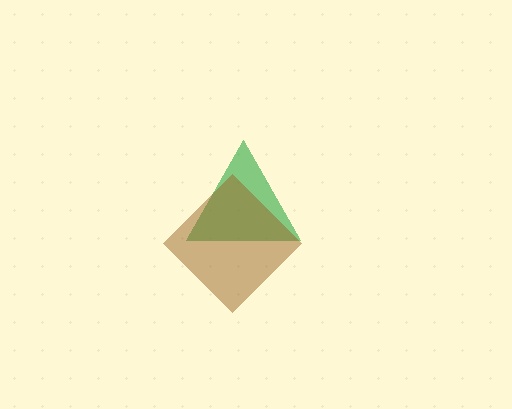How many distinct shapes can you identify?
There are 2 distinct shapes: a green triangle, a brown diamond.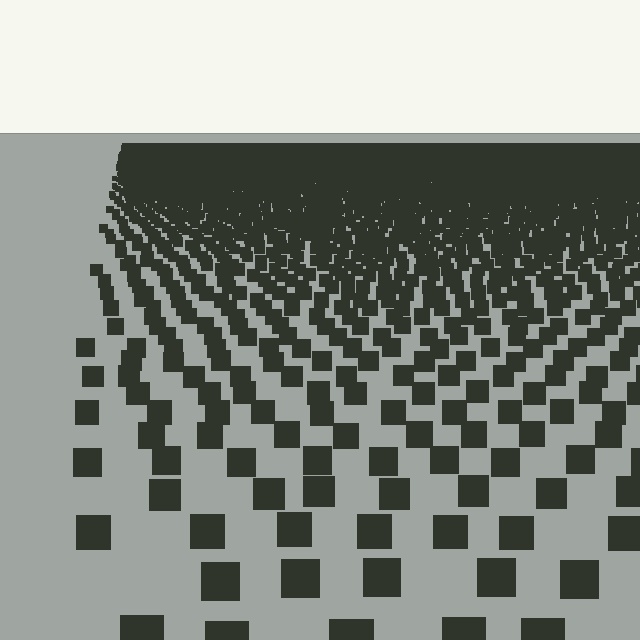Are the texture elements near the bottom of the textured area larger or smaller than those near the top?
Larger. Near the bottom, elements are closer to the viewer and appear at a bigger on-screen size.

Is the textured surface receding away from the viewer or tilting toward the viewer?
The surface is receding away from the viewer. Texture elements get smaller and denser toward the top.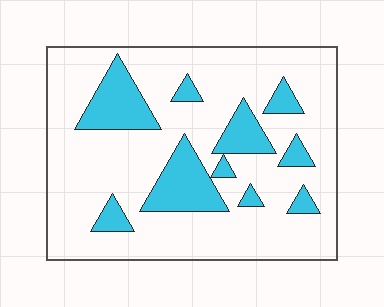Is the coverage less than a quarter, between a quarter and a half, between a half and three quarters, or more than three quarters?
Less than a quarter.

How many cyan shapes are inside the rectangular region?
10.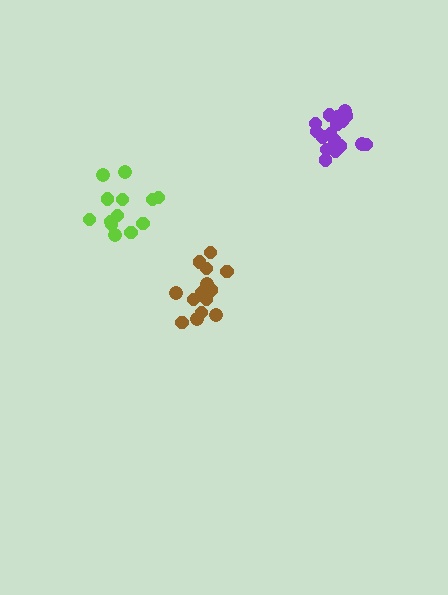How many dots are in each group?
Group 1: 17 dots, Group 2: 15 dots, Group 3: 13 dots (45 total).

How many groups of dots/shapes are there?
There are 3 groups.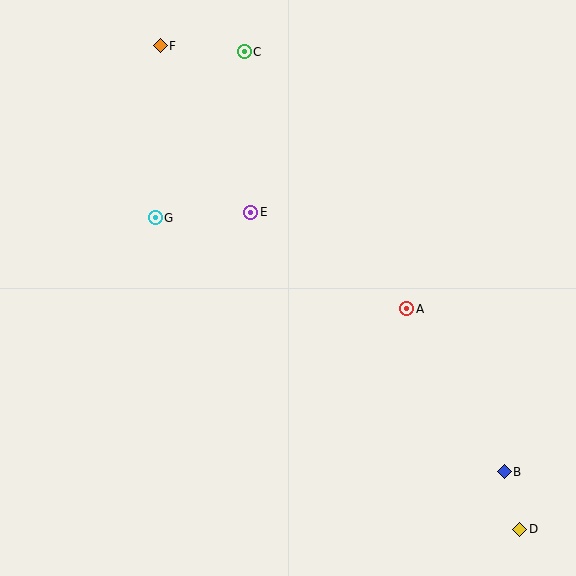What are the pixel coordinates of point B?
Point B is at (504, 472).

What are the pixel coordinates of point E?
Point E is at (251, 212).